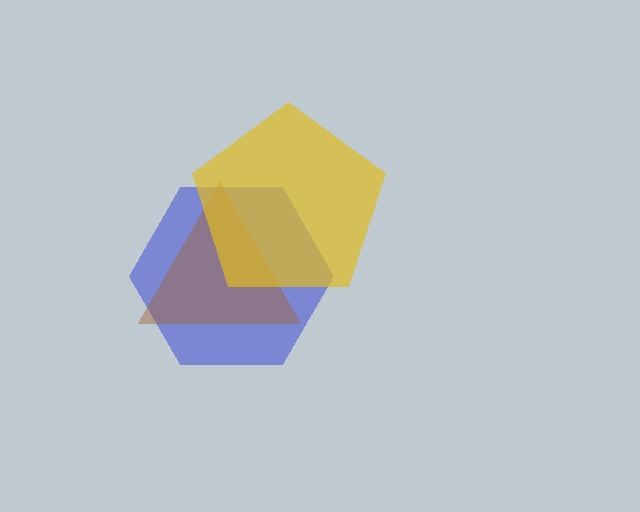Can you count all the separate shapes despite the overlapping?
Yes, there are 3 separate shapes.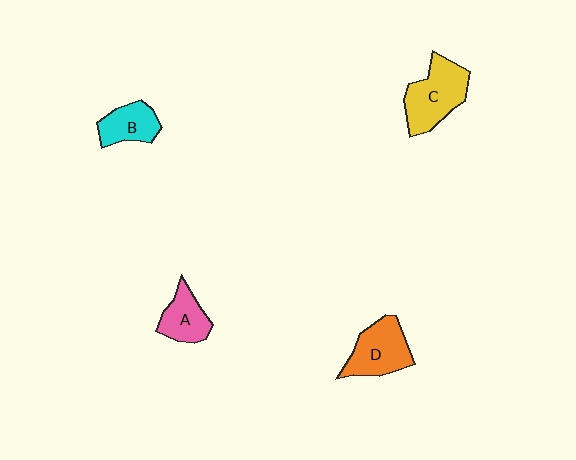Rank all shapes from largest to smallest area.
From largest to smallest: C (yellow), D (orange), A (pink), B (cyan).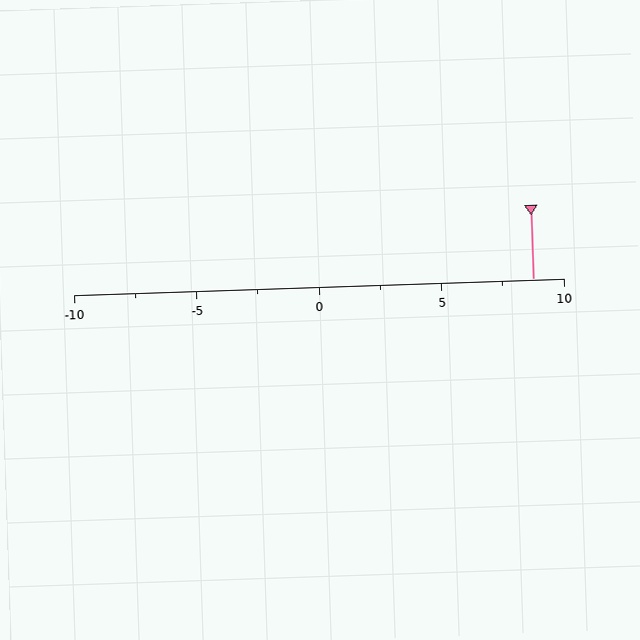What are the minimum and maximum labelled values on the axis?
The axis runs from -10 to 10.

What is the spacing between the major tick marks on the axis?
The major ticks are spaced 5 apart.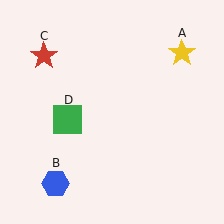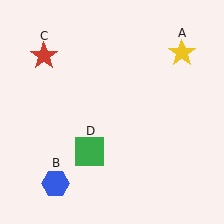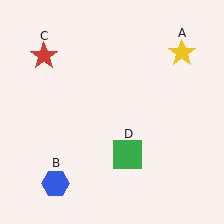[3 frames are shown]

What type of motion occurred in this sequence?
The green square (object D) rotated counterclockwise around the center of the scene.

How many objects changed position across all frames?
1 object changed position: green square (object D).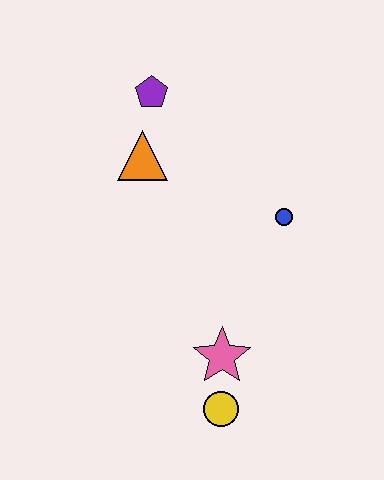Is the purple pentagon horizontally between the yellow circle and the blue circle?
No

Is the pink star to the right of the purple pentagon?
Yes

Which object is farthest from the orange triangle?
The yellow circle is farthest from the orange triangle.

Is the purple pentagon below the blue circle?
No